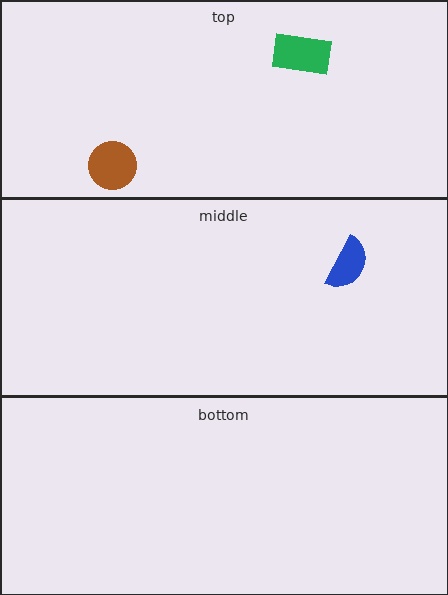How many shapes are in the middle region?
1.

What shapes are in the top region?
The brown circle, the green rectangle.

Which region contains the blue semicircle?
The middle region.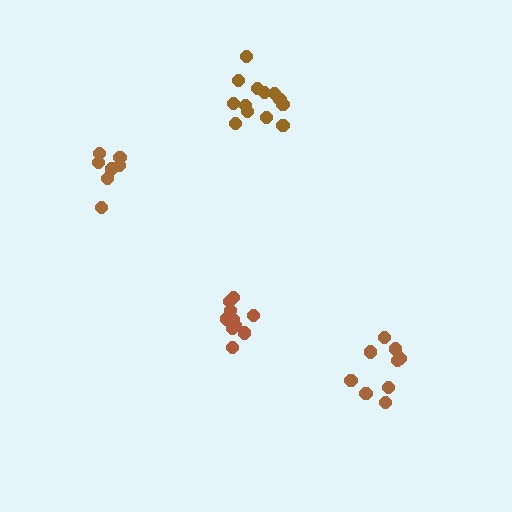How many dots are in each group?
Group 1: 7 dots, Group 2: 13 dots, Group 3: 10 dots, Group 4: 10 dots (40 total).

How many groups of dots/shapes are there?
There are 4 groups.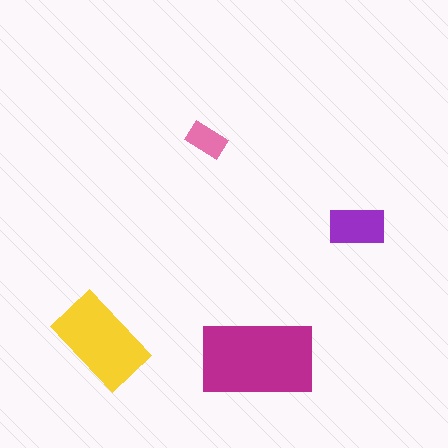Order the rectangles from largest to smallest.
the magenta one, the yellow one, the purple one, the pink one.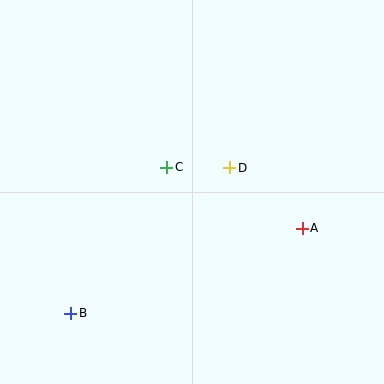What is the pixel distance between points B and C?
The distance between B and C is 174 pixels.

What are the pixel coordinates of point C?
Point C is at (167, 167).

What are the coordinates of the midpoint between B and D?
The midpoint between B and D is at (150, 240).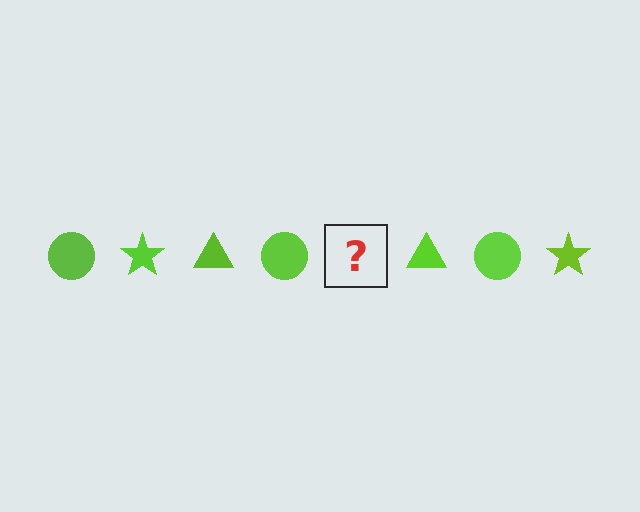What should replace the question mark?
The question mark should be replaced with a lime star.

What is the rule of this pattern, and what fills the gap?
The rule is that the pattern cycles through circle, star, triangle shapes in lime. The gap should be filled with a lime star.